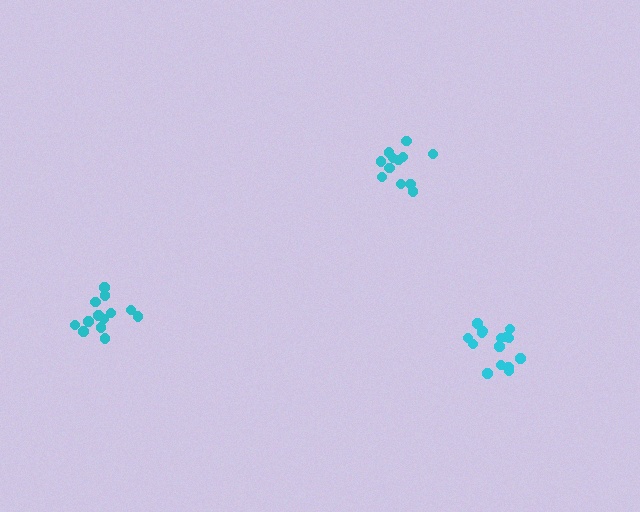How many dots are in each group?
Group 1: 15 dots, Group 2: 12 dots, Group 3: 13 dots (40 total).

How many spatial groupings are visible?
There are 3 spatial groupings.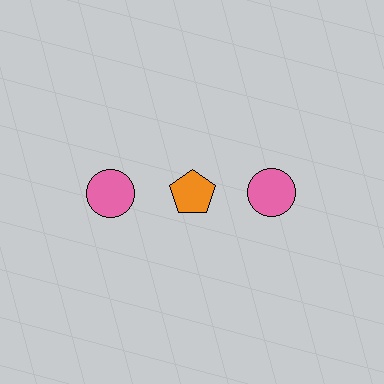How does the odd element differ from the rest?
It differs in both color (orange instead of pink) and shape (pentagon instead of circle).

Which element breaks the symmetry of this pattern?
The orange pentagon in the top row, second from left column breaks the symmetry. All other shapes are pink circles.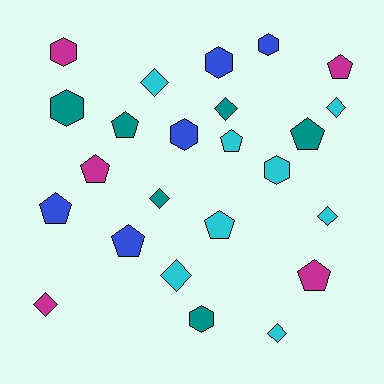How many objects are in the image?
There are 24 objects.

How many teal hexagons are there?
There are 2 teal hexagons.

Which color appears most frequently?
Cyan, with 8 objects.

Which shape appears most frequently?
Pentagon, with 9 objects.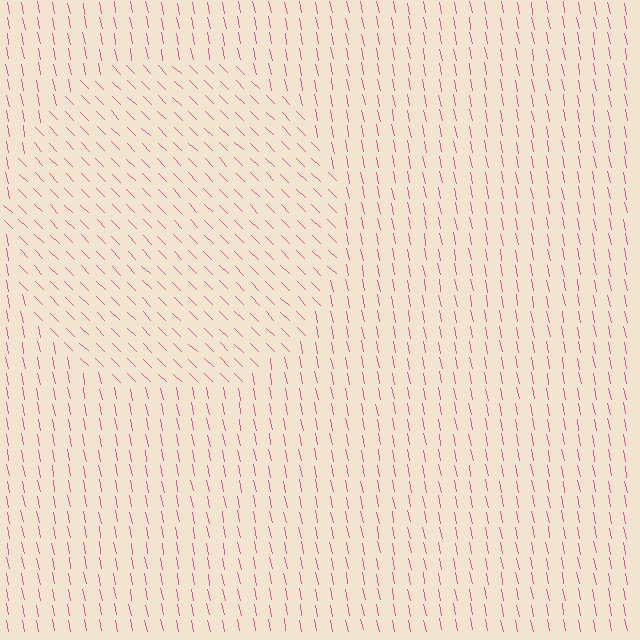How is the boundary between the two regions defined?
The boundary is defined purely by a change in line orientation (approximately 33 degrees difference). All lines are the same color and thickness.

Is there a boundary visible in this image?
Yes, there is a texture boundary formed by a change in line orientation.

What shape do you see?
I see a circle.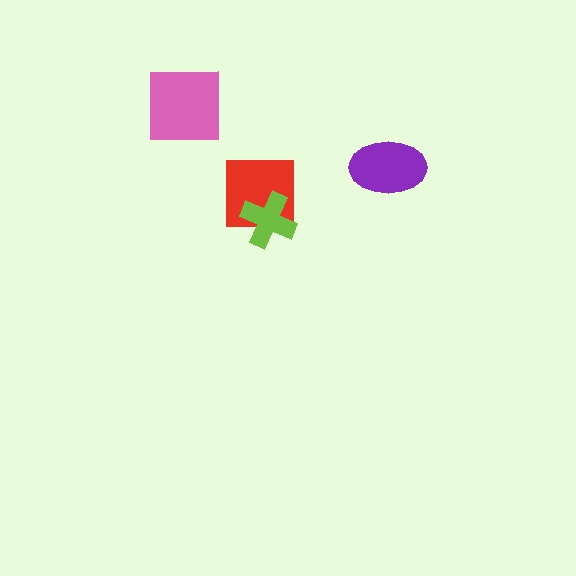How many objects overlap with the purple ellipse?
0 objects overlap with the purple ellipse.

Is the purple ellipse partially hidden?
No, no other shape covers it.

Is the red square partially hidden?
Yes, it is partially covered by another shape.